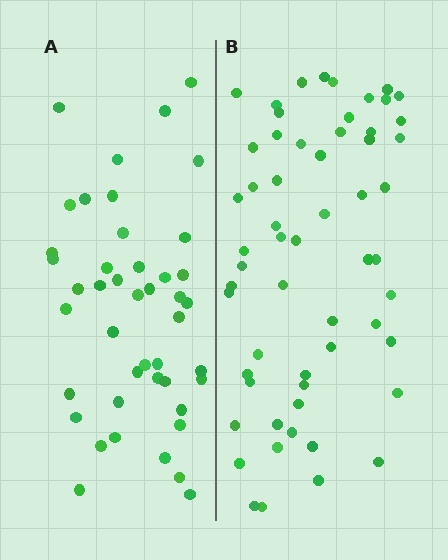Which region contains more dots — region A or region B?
Region B (the right region) has more dots.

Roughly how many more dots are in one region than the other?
Region B has approximately 15 more dots than region A.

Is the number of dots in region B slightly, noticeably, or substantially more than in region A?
Region B has noticeably more, but not dramatically so. The ratio is roughly 1.3 to 1.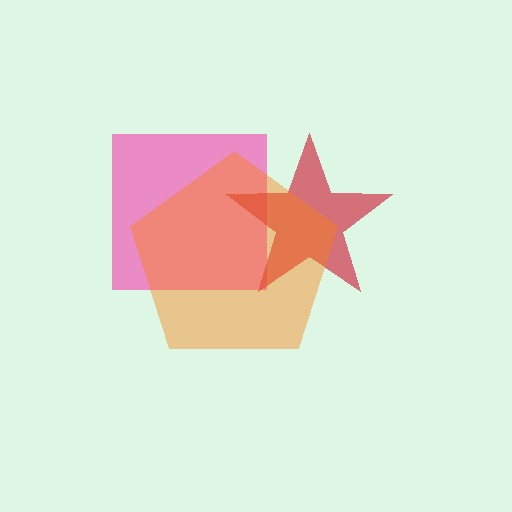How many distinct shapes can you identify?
There are 3 distinct shapes: a pink square, a red star, an orange pentagon.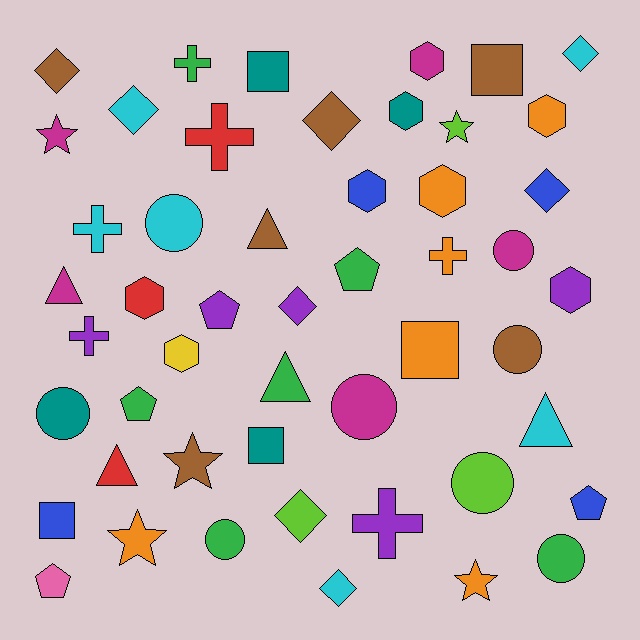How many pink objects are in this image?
There is 1 pink object.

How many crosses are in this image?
There are 6 crosses.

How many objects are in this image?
There are 50 objects.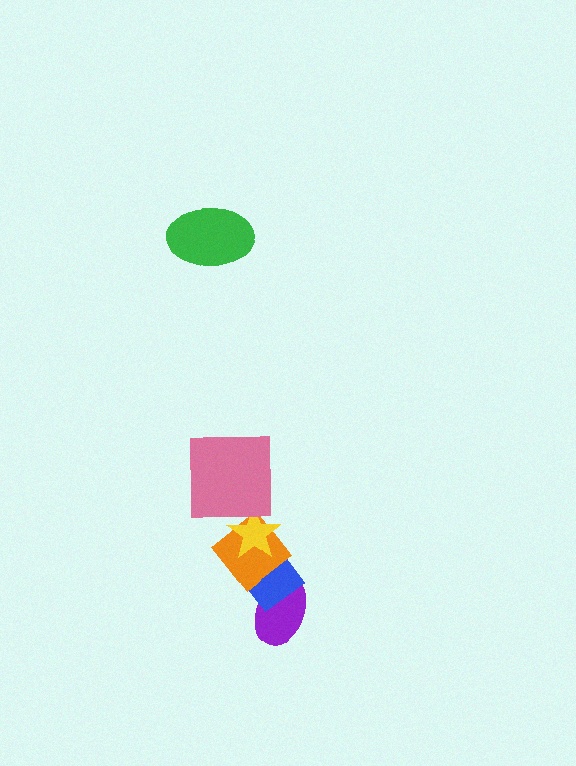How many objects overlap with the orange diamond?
3 objects overlap with the orange diamond.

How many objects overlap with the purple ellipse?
2 objects overlap with the purple ellipse.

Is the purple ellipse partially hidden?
Yes, it is partially covered by another shape.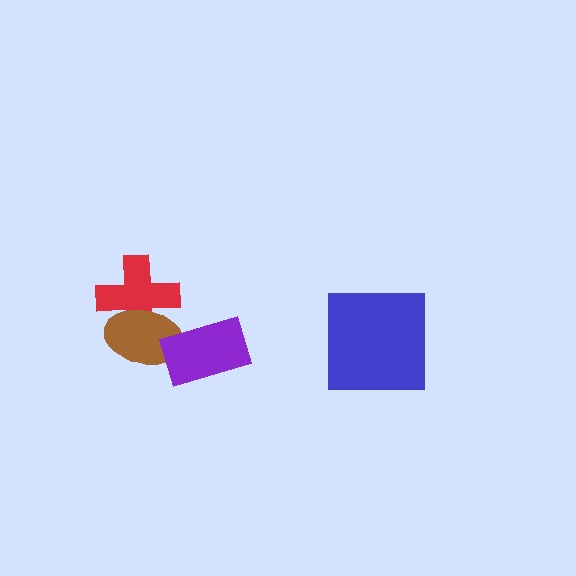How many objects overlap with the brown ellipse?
2 objects overlap with the brown ellipse.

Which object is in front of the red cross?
The brown ellipse is in front of the red cross.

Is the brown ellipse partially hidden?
Yes, it is partially covered by another shape.